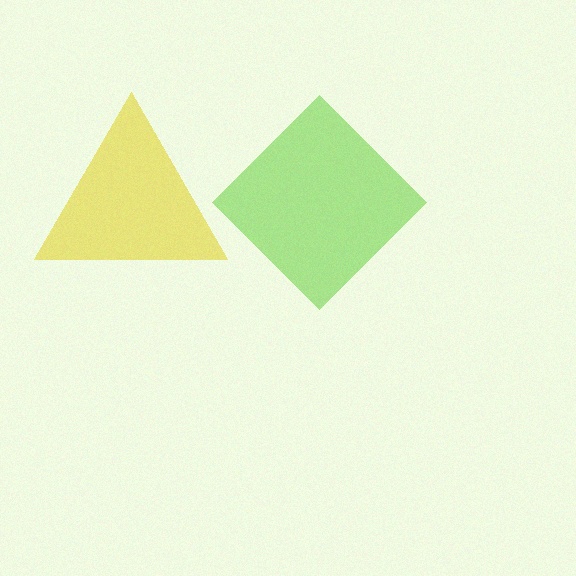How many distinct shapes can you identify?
There are 2 distinct shapes: a yellow triangle, a lime diamond.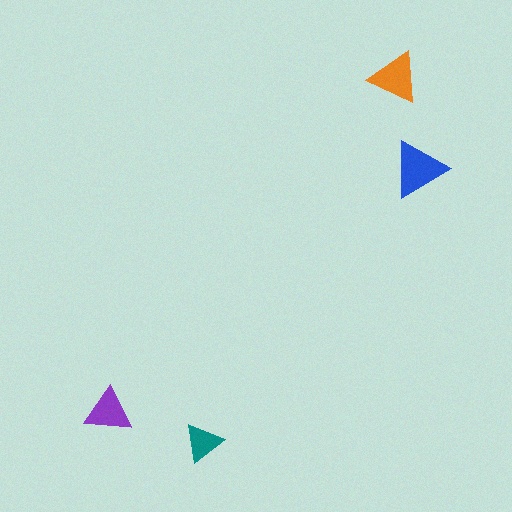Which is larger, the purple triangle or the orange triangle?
The orange one.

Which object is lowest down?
The teal triangle is bottommost.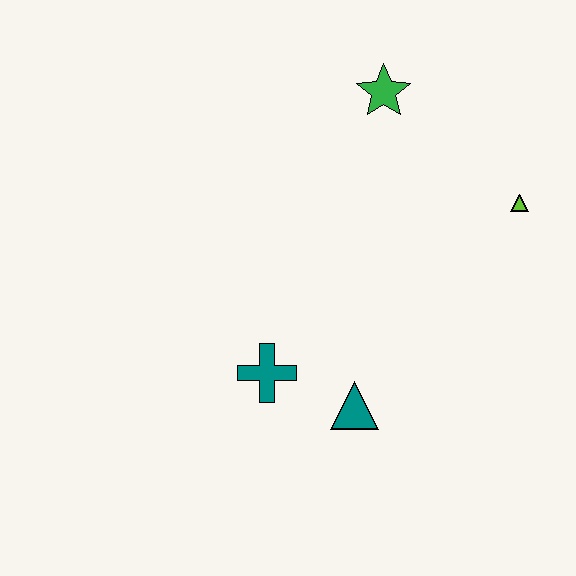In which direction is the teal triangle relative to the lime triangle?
The teal triangle is below the lime triangle.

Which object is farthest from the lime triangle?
The teal cross is farthest from the lime triangle.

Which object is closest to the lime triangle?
The green star is closest to the lime triangle.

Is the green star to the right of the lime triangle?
No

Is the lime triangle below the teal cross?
No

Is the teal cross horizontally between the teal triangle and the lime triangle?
No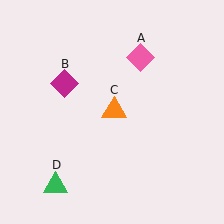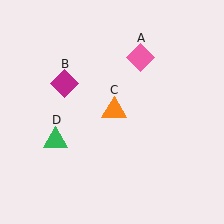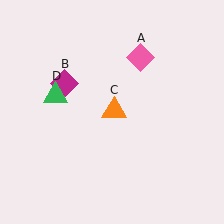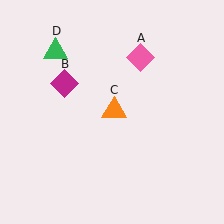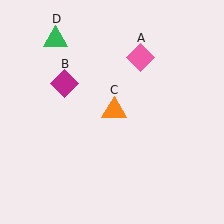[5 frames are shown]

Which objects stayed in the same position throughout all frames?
Pink diamond (object A) and magenta diamond (object B) and orange triangle (object C) remained stationary.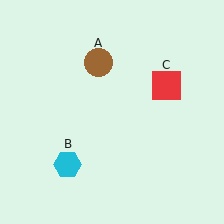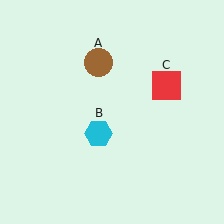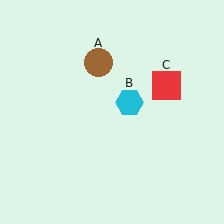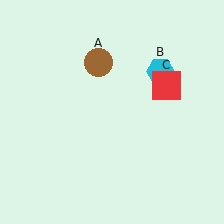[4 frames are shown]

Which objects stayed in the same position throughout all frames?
Brown circle (object A) and red square (object C) remained stationary.